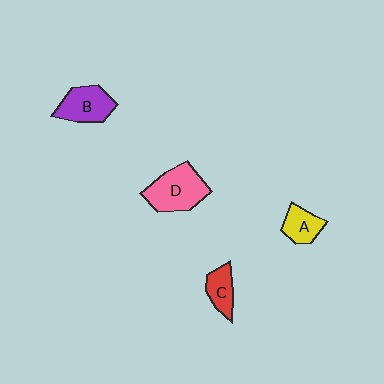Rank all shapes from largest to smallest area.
From largest to smallest: D (pink), B (purple), A (yellow), C (red).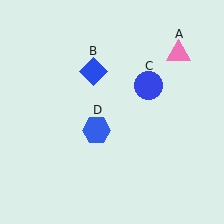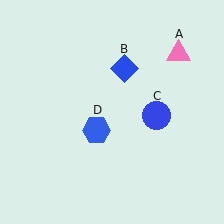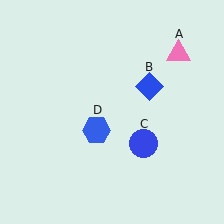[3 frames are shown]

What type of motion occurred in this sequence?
The blue diamond (object B), blue circle (object C) rotated clockwise around the center of the scene.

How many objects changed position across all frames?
2 objects changed position: blue diamond (object B), blue circle (object C).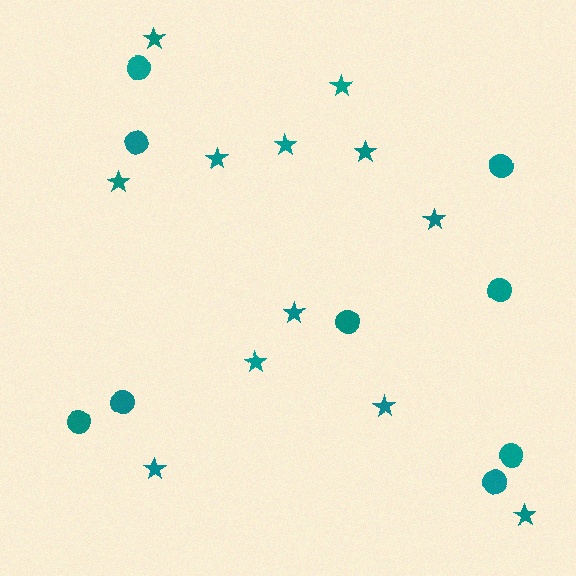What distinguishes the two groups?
There are 2 groups: one group of circles (9) and one group of stars (12).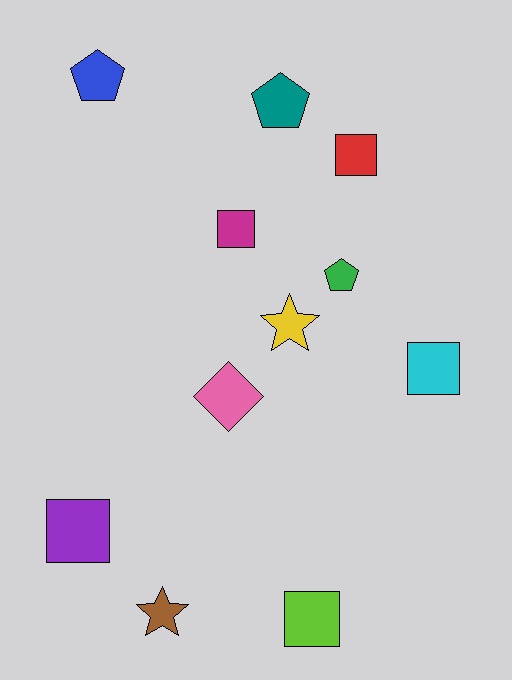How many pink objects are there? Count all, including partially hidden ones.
There is 1 pink object.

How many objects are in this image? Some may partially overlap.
There are 11 objects.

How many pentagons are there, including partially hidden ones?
There are 3 pentagons.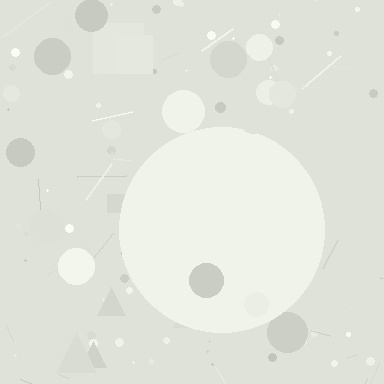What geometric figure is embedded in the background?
A circle is embedded in the background.